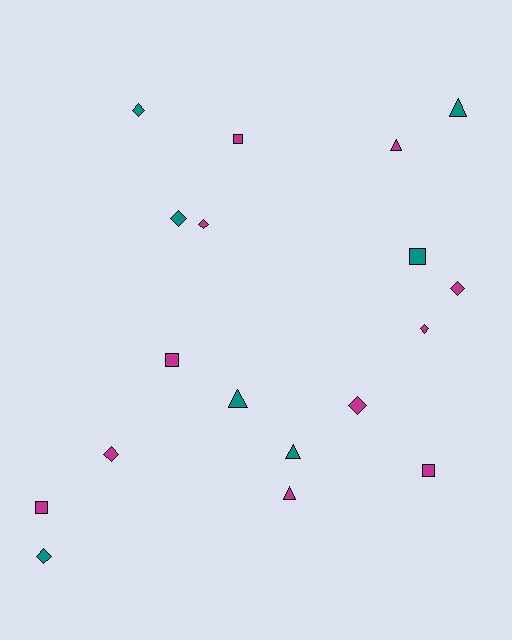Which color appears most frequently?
Magenta, with 11 objects.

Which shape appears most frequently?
Diamond, with 8 objects.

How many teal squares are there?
There is 1 teal square.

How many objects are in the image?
There are 18 objects.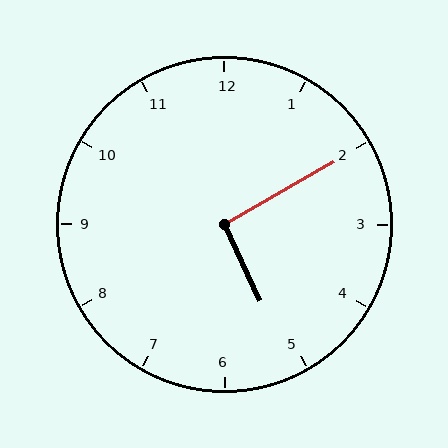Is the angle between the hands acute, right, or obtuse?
It is right.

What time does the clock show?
5:10.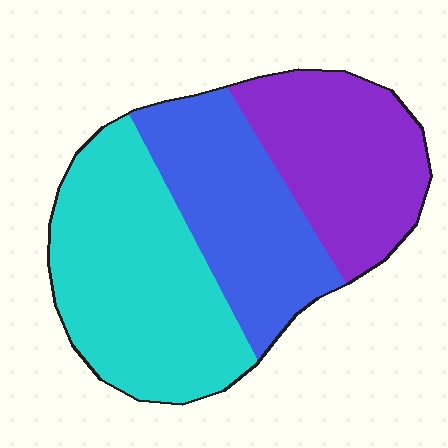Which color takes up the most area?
Cyan, at roughly 40%.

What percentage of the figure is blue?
Blue takes up about one third (1/3) of the figure.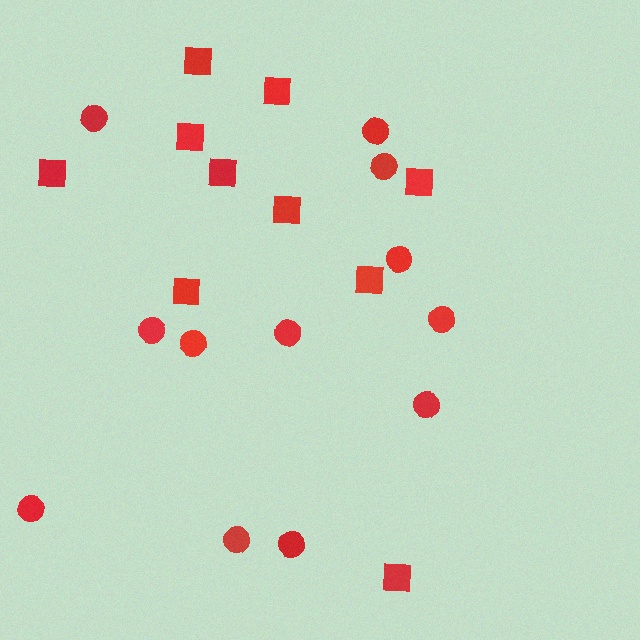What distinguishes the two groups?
There are 2 groups: one group of circles (12) and one group of squares (10).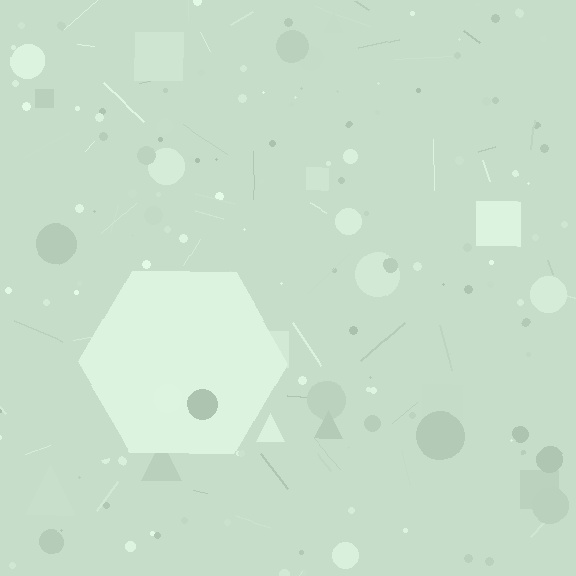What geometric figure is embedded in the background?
A hexagon is embedded in the background.